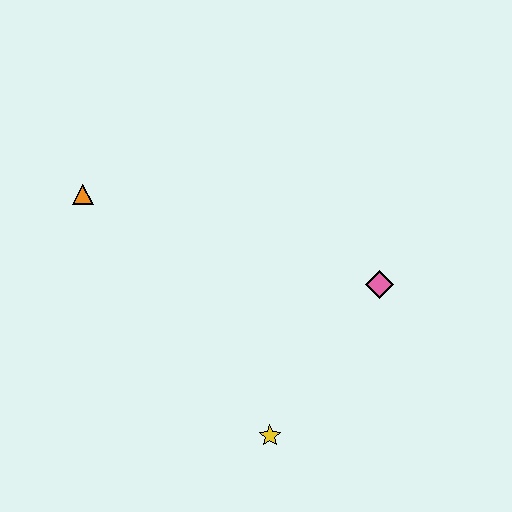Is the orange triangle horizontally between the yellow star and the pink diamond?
No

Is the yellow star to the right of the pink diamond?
No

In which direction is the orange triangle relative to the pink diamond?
The orange triangle is to the left of the pink diamond.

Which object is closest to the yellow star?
The pink diamond is closest to the yellow star.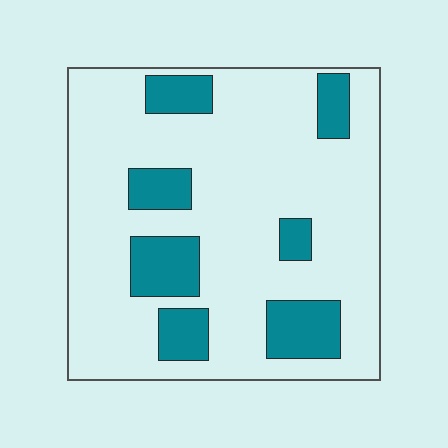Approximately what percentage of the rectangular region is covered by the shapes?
Approximately 20%.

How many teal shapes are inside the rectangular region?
7.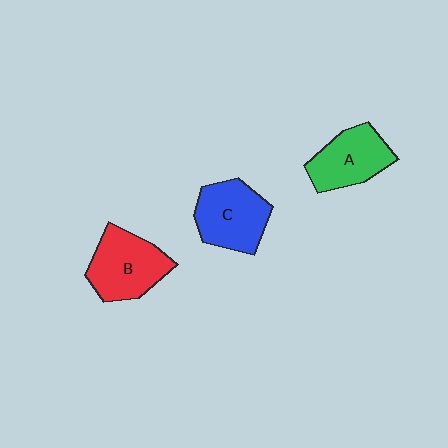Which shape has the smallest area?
Shape A (green).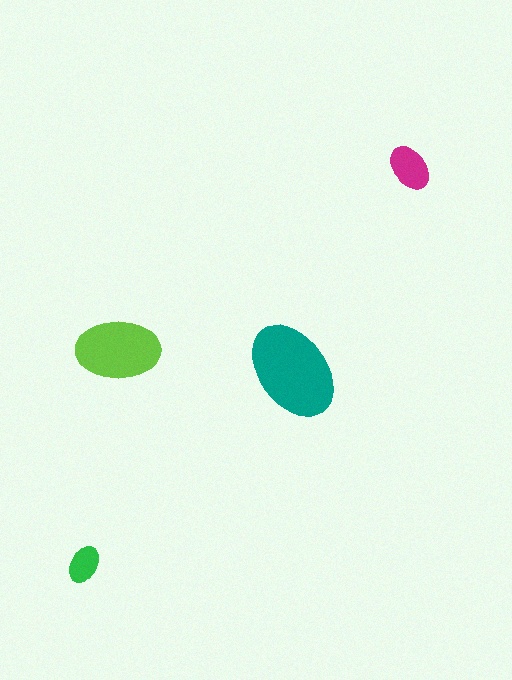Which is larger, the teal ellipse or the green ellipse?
The teal one.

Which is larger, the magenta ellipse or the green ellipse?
The magenta one.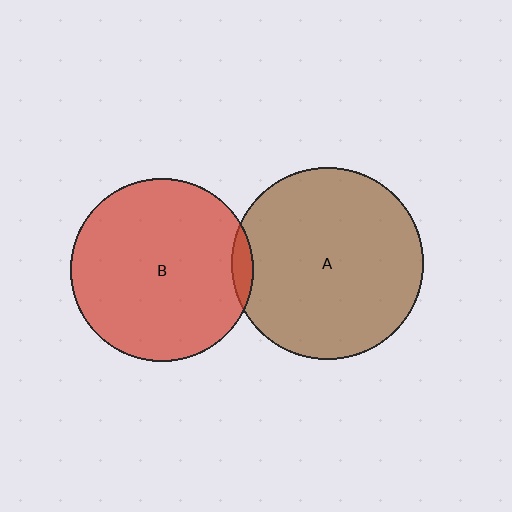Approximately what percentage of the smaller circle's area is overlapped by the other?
Approximately 5%.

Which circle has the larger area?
Circle A (brown).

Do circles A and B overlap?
Yes.